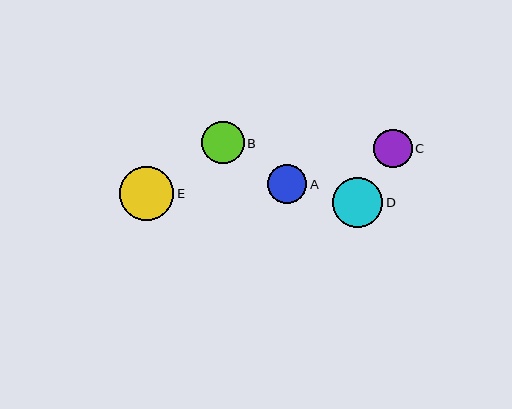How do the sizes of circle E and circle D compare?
Circle E and circle D are approximately the same size.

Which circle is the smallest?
Circle C is the smallest with a size of approximately 38 pixels.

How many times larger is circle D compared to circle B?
Circle D is approximately 1.2 times the size of circle B.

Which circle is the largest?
Circle E is the largest with a size of approximately 54 pixels.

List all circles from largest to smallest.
From largest to smallest: E, D, B, A, C.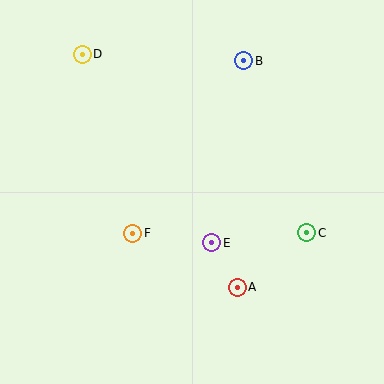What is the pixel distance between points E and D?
The distance between E and D is 229 pixels.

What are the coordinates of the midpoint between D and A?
The midpoint between D and A is at (160, 171).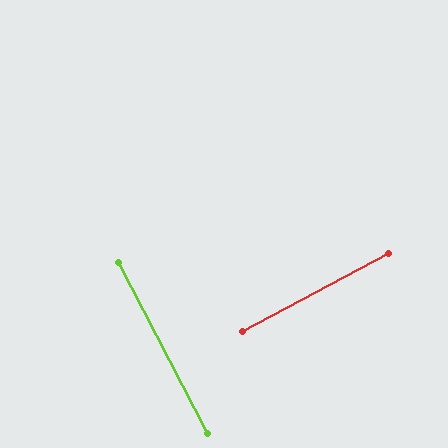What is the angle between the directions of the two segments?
Approximately 90 degrees.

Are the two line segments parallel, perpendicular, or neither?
Perpendicular — they meet at approximately 90°.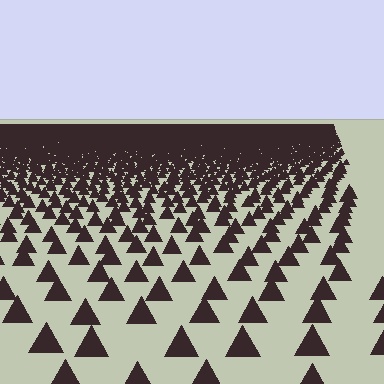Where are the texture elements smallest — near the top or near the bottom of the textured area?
Near the top.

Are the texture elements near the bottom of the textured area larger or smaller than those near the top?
Larger. Near the bottom, elements are closer to the viewer and appear at a bigger on-screen size.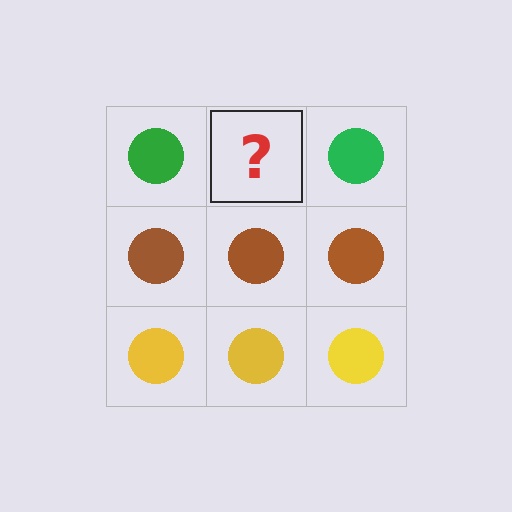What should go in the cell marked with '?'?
The missing cell should contain a green circle.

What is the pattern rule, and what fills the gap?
The rule is that each row has a consistent color. The gap should be filled with a green circle.